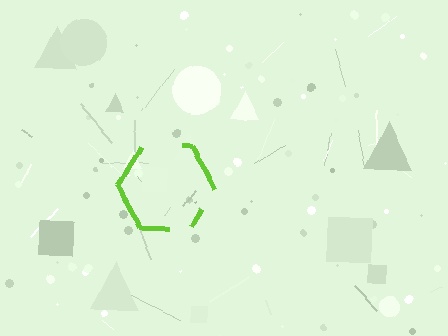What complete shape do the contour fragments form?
The contour fragments form a hexagon.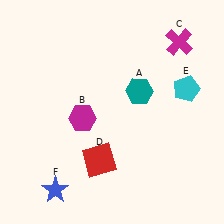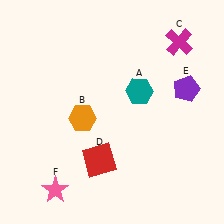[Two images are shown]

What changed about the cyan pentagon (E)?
In Image 1, E is cyan. In Image 2, it changed to purple.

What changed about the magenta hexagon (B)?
In Image 1, B is magenta. In Image 2, it changed to orange.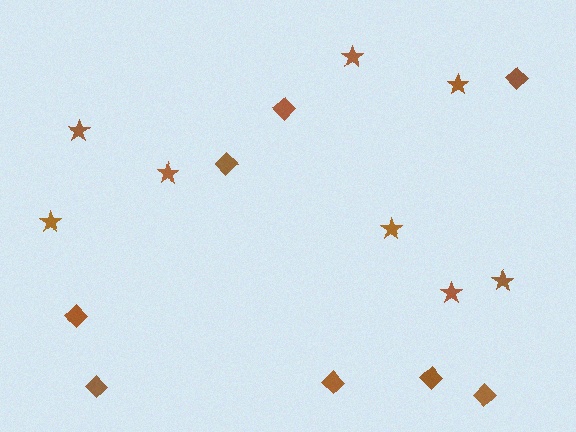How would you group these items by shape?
There are 2 groups: one group of stars (8) and one group of diamonds (8).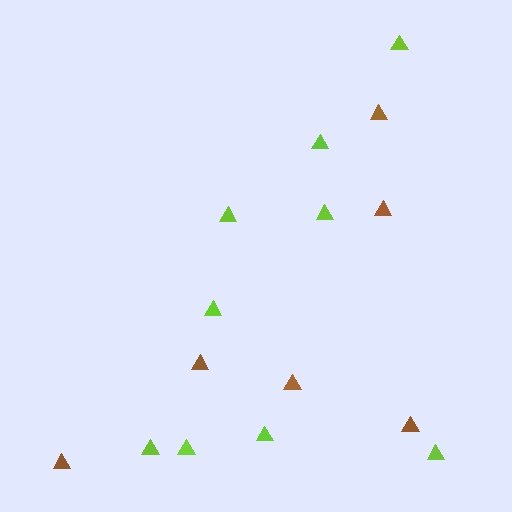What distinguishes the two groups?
There are 2 groups: one group of brown triangles (6) and one group of lime triangles (9).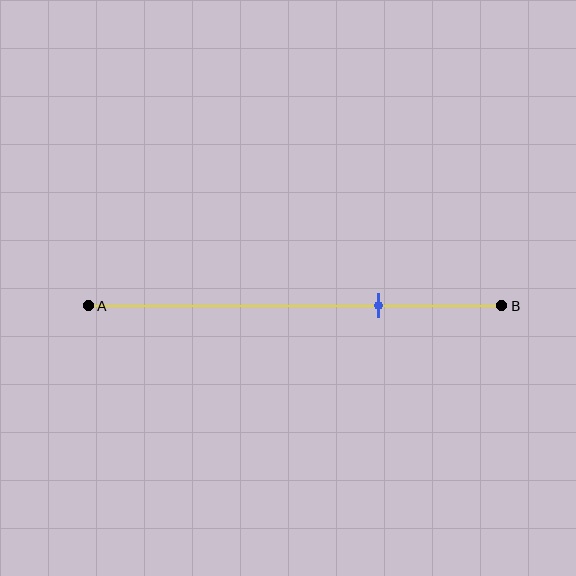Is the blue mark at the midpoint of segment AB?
No, the mark is at about 70% from A, not at the 50% midpoint.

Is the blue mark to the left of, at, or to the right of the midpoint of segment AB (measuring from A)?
The blue mark is to the right of the midpoint of segment AB.